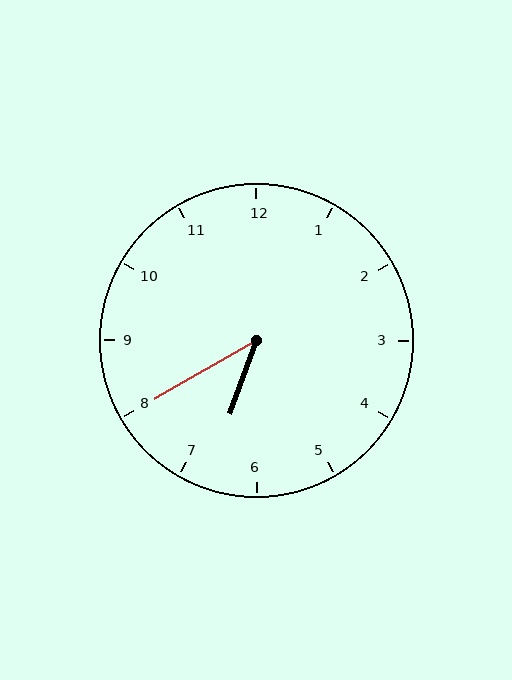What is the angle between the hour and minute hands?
Approximately 40 degrees.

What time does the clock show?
6:40.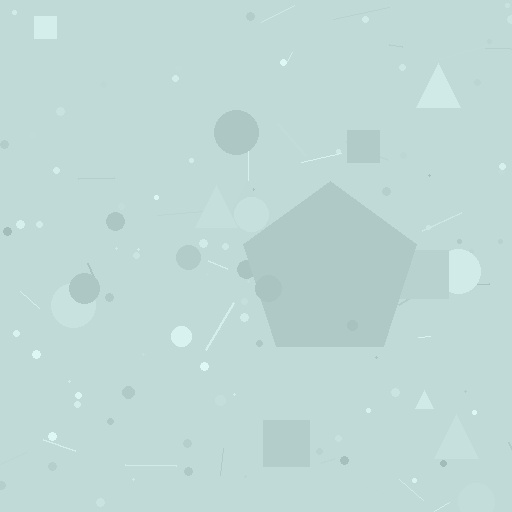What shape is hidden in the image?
A pentagon is hidden in the image.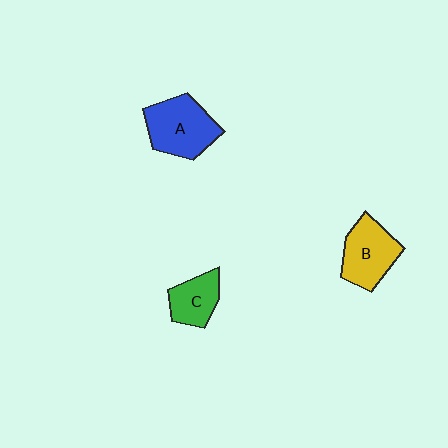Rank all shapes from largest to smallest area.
From largest to smallest: A (blue), B (yellow), C (green).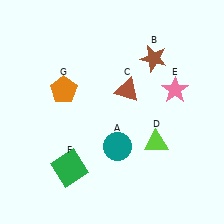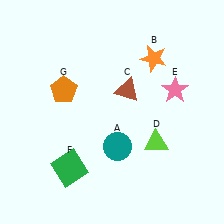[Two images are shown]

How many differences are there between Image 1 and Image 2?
There is 1 difference between the two images.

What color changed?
The star (B) changed from brown in Image 1 to orange in Image 2.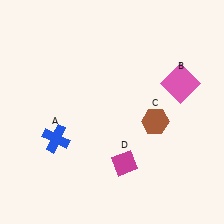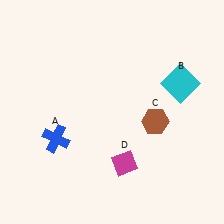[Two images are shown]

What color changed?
The square (B) changed from pink in Image 1 to cyan in Image 2.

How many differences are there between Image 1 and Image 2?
There is 1 difference between the two images.